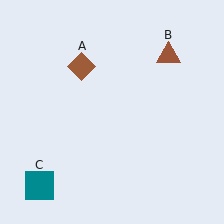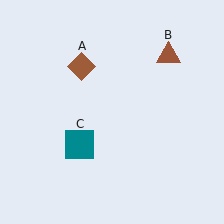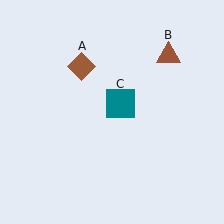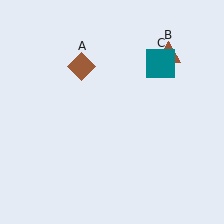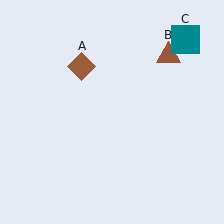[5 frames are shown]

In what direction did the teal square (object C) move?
The teal square (object C) moved up and to the right.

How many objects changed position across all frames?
1 object changed position: teal square (object C).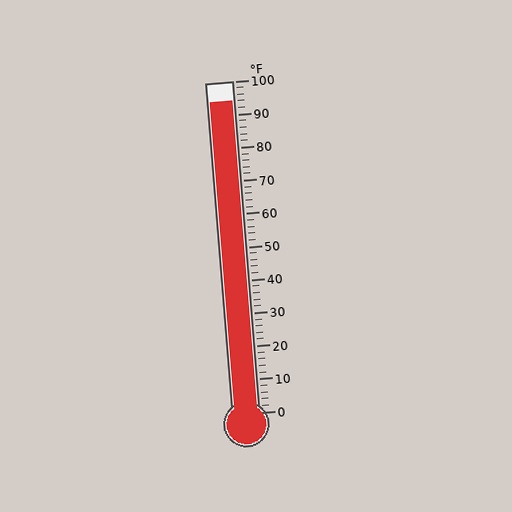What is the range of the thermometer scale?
The thermometer scale ranges from 0°F to 100°F.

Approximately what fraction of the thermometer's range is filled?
The thermometer is filled to approximately 95% of its range.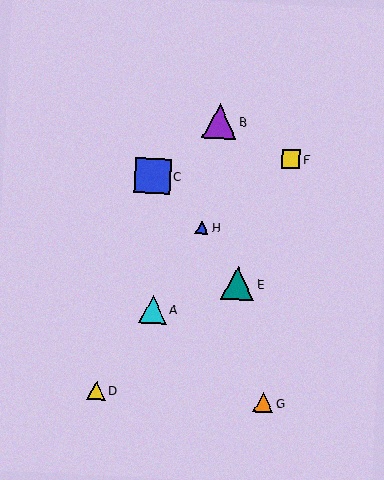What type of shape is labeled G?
Shape G is an orange triangle.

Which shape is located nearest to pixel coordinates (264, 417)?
The orange triangle (labeled G) at (263, 403) is nearest to that location.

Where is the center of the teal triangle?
The center of the teal triangle is at (238, 284).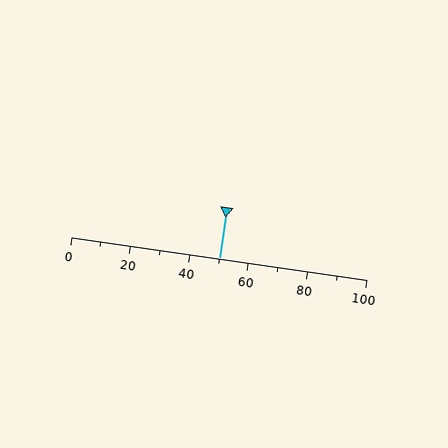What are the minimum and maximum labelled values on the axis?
The axis runs from 0 to 100.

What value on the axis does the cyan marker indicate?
The marker indicates approximately 50.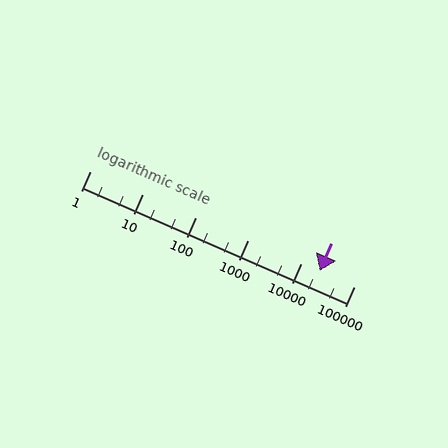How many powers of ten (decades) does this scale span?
The scale spans 5 decades, from 1 to 100000.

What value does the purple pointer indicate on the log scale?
The pointer indicates approximately 22000.